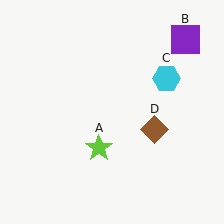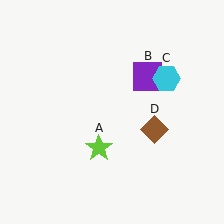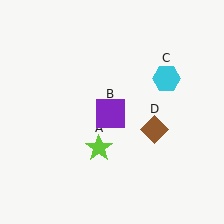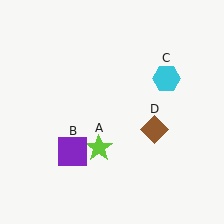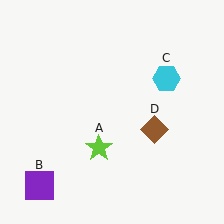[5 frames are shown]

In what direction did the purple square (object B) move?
The purple square (object B) moved down and to the left.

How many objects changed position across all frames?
1 object changed position: purple square (object B).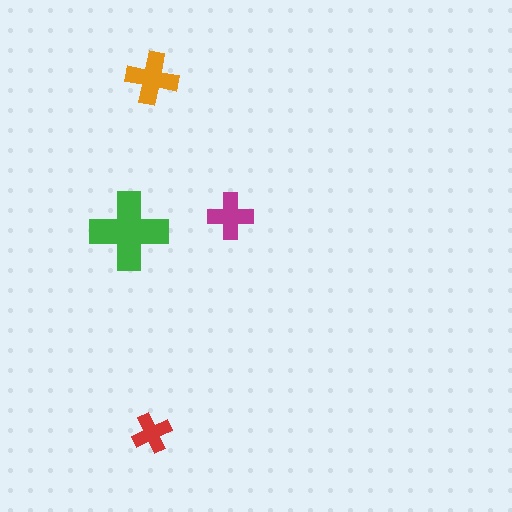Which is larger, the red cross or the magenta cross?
The magenta one.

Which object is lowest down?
The red cross is bottommost.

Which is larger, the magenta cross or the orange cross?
The orange one.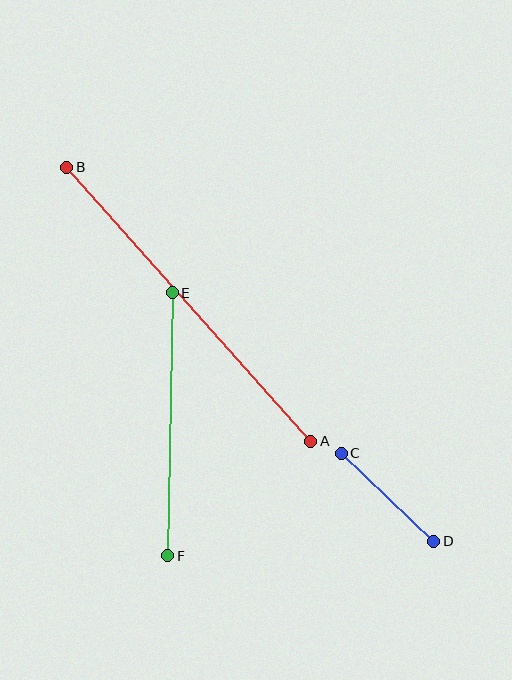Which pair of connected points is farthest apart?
Points A and B are farthest apart.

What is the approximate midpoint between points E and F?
The midpoint is at approximately (170, 424) pixels.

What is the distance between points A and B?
The distance is approximately 367 pixels.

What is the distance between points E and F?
The distance is approximately 263 pixels.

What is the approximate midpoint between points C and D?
The midpoint is at approximately (388, 497) pixels.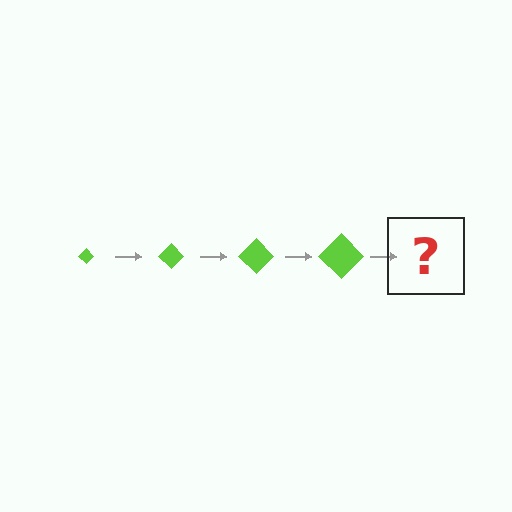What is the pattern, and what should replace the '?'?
The pattern is that the diamond gets progressively larger each step. The '?' should be a lime diamond, larger than the previous one.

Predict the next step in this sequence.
The next step is a lime diamond, larger than the previous one.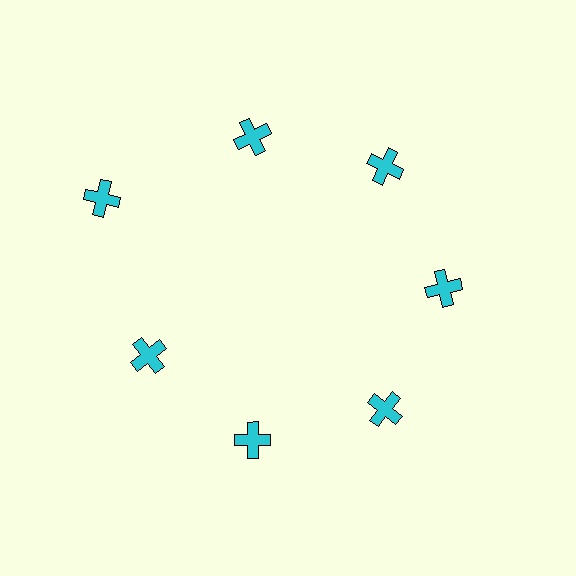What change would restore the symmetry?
The symmetry would be restored by moving it inward, back onto the ring so that all 7 crosses sit at equal angles and equal distance from the center.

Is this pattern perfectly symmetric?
No. The 7 cyan crosses are arranged in a ring, but one element near the 10 o'clock position is pushed outward from the center, breaking the 7-fold rotational symmetry.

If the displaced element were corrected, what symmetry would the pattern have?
It would have 7-fold rotational symmetry — the pattern would map onto itself every 51 degrees.